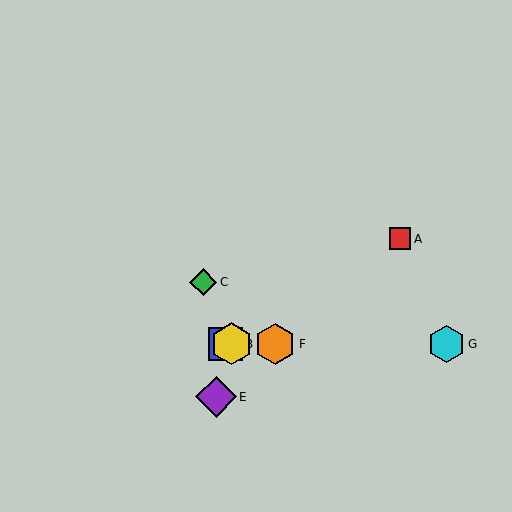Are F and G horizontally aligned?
Yes, both are at y≈344.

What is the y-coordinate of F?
Object F is at y≈344.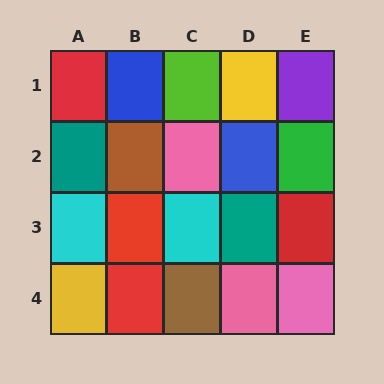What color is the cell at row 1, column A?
Red.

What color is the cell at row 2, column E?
Green.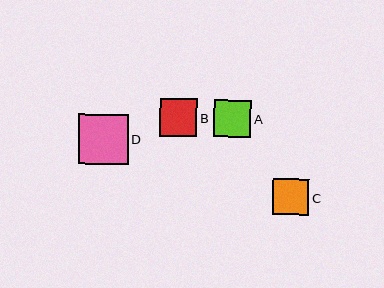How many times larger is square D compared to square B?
Square D is approximately 1.3 times the size of square B.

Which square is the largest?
Square D is the largest with a size of approximately 50 pixels.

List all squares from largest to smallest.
From largest to smallest: D, B, C, A.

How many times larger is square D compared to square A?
Square D is approximately 1.4 times the size of square A.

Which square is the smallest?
Square A is the smallest with a size of approximately 37 pixels.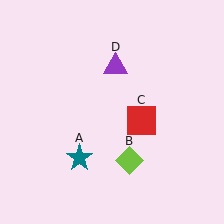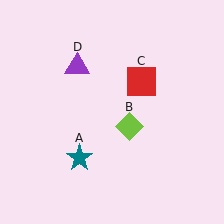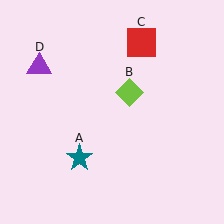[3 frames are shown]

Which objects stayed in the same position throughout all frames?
Teal star (object A) remained stationary.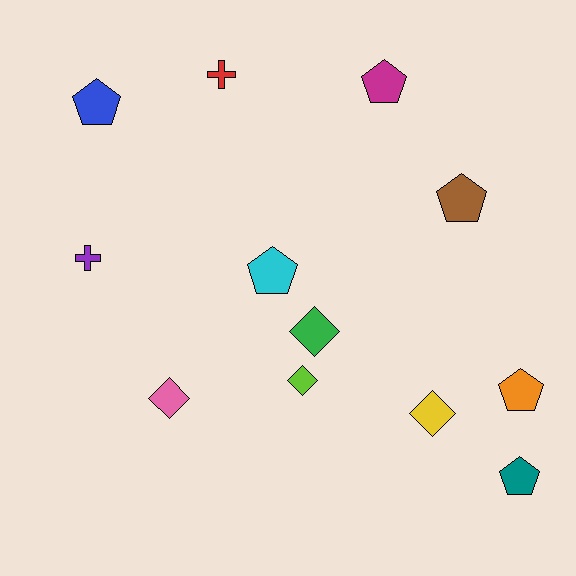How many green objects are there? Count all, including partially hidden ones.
There is 1 green object.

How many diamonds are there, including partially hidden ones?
There are 4 diamonds.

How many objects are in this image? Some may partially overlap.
There are 12 objects.